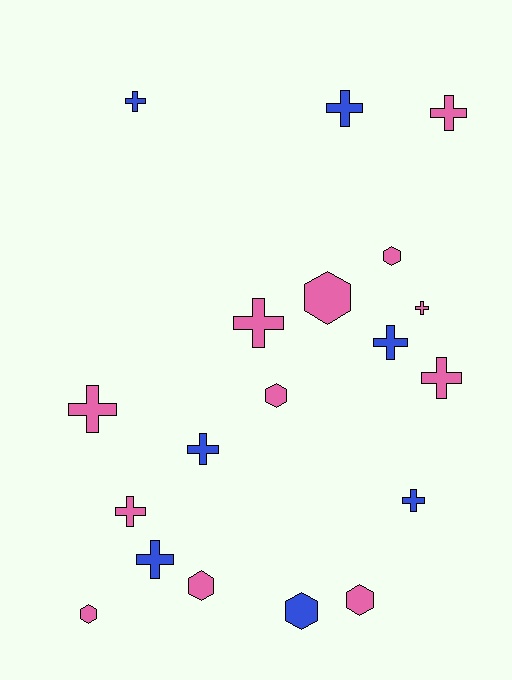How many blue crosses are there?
There are 6 blue crosses.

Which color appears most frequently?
Pink, with 12 objects.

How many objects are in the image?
There are 19 objects.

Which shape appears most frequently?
Cross, with 12 objects.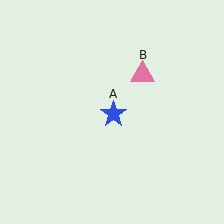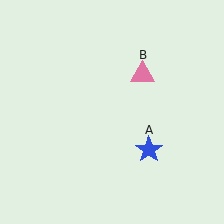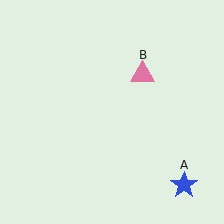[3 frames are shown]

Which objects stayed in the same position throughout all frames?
Pink triangle (object B) remained stationary.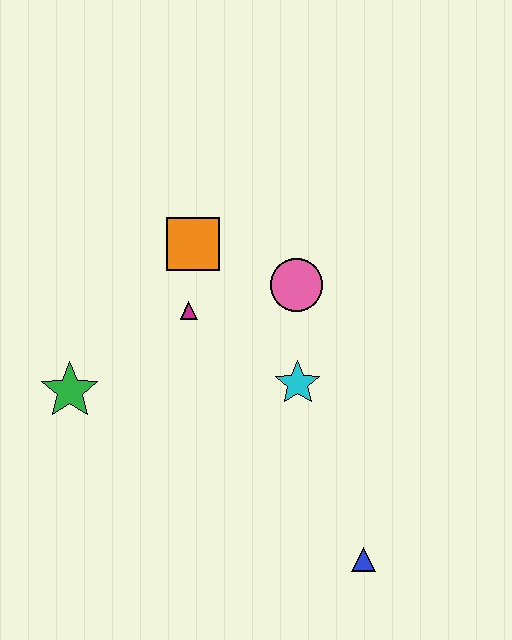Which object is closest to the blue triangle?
The cyan star is closest to the blue triangle.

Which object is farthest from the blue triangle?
The orange square is farthest from the blue triangle.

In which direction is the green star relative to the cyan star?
The green star is to the left of the cyan star.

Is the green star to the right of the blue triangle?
No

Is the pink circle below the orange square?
Yes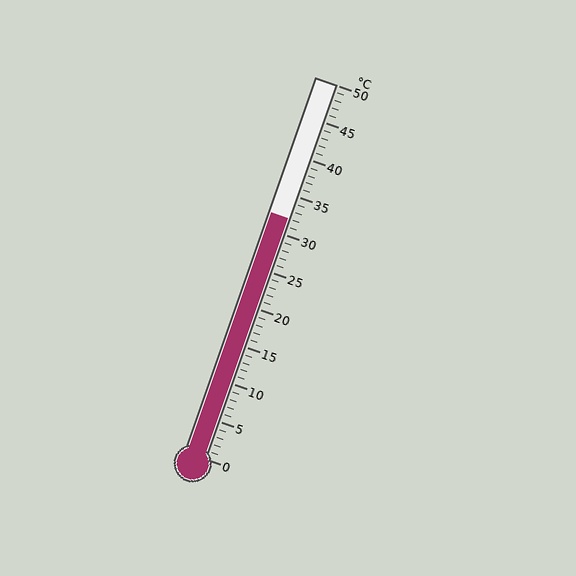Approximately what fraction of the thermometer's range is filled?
The thermometer is filled to approximately 65% of its range.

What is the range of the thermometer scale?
The thermometer scale ranges from 0°C to 50°C.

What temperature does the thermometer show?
The thermometer shows approximately 32°C.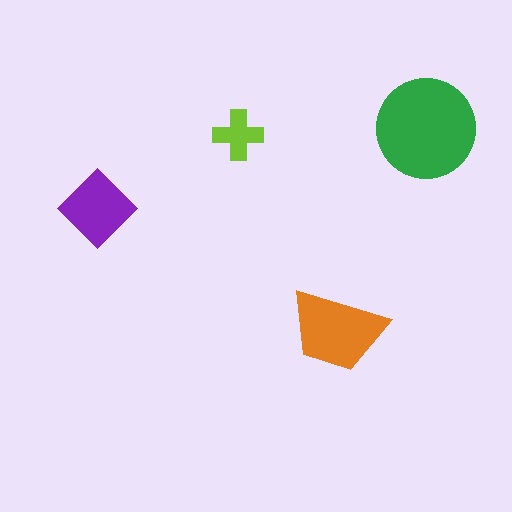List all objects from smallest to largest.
The lime cross, the purple diamond, the orange trapezoid, the green circle.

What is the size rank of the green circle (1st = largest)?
1st.